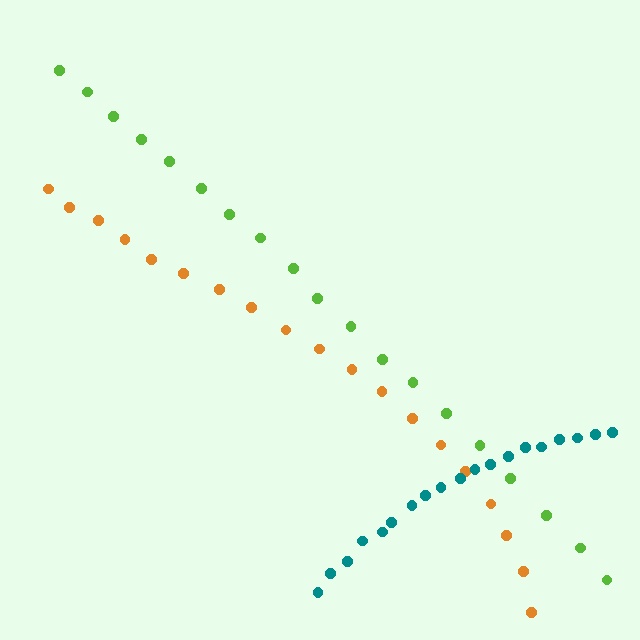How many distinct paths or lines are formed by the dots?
There are 3 distinct paths.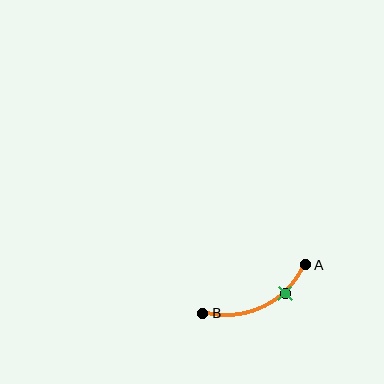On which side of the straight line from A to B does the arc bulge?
The arc bulges below the straight line connecting A and B.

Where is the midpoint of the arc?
The arc midpoint is the point on the curve farthest from the straight line joining A and B. It sits below that line.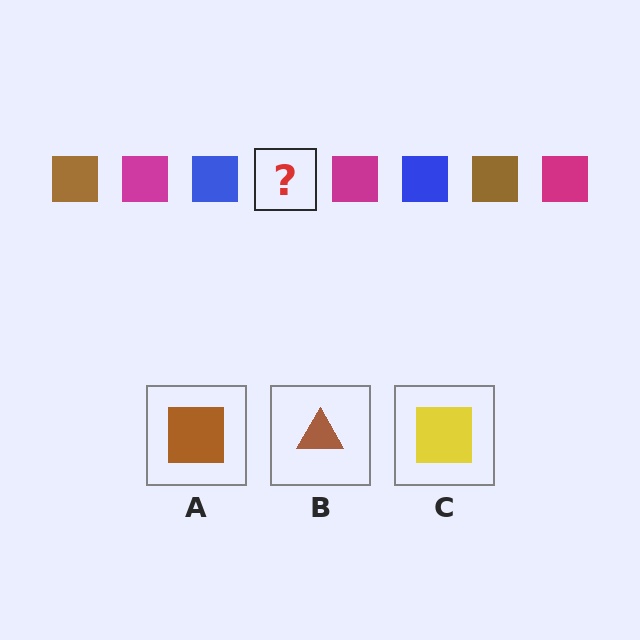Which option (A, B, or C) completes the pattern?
A.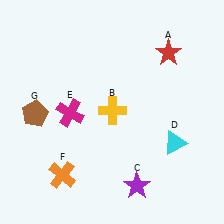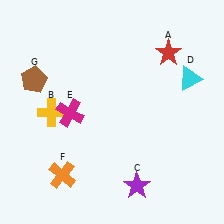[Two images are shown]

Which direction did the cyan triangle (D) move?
The cyan triangle (D) moved up.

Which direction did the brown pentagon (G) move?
The brown pentagon (G) moved up.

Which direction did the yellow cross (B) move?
The yellow cross (B) moved left.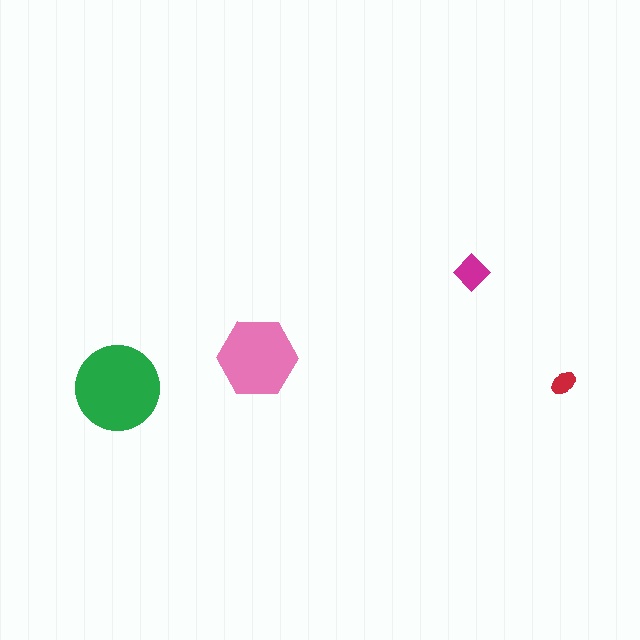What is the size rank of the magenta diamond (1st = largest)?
3rd.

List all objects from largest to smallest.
The green circle, the pink hexagon, the magenta diamond, the red ellipse.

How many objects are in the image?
There are 4 objects in the image.